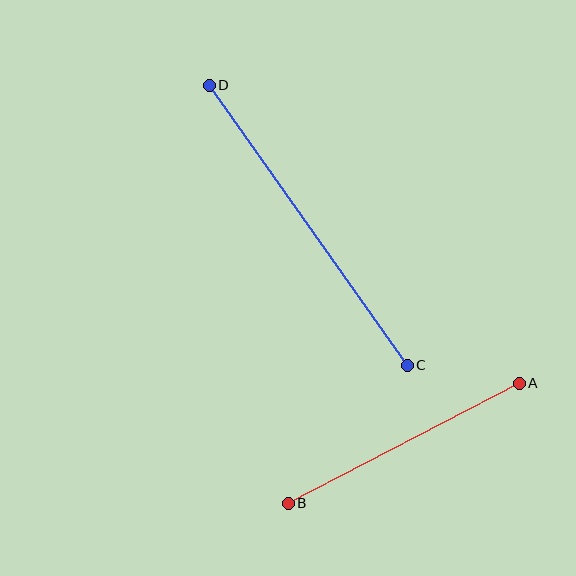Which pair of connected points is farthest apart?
Points C and D are farthest apart.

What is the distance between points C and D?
The distance is approximately 343 pixels.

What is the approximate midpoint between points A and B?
The midpoint is at approximately (404, 443) pixels.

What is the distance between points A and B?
The distance is approximately 260 pixels.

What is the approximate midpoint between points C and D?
The midpoint is at approximately (308, 225) pixels.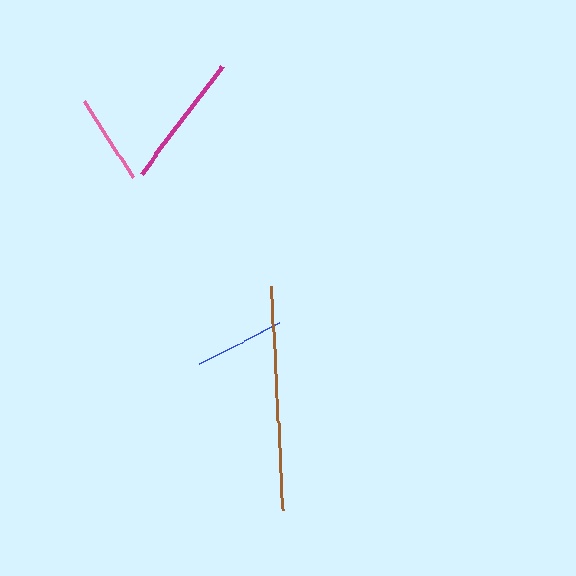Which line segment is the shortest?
The pink line is the shortest at approximately 90 pixels.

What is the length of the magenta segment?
The magenta segment is approximately 135 pixels long.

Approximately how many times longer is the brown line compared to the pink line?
The brown line is approximately 2.5 times the length of the pink line.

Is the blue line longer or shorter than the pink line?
The blue line is longer than the pink line.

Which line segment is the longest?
The brown line is the longest at approximately 224 pixels.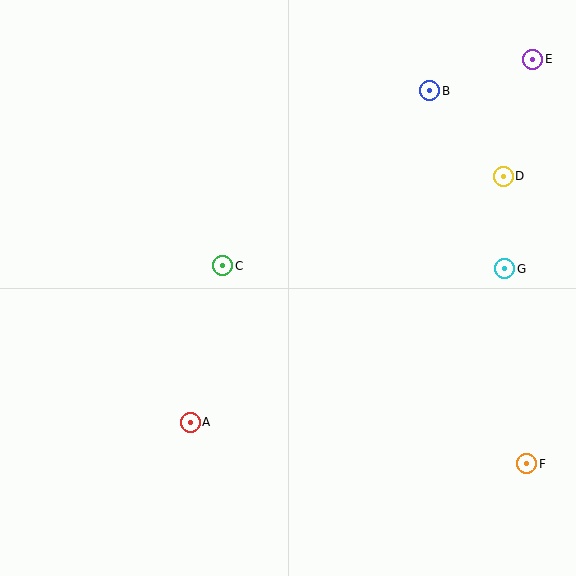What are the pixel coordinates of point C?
Point C is at (223, 266).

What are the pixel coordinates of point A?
Point A is at (190, 422).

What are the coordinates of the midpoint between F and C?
The midpoint between F and C is at (375, 365).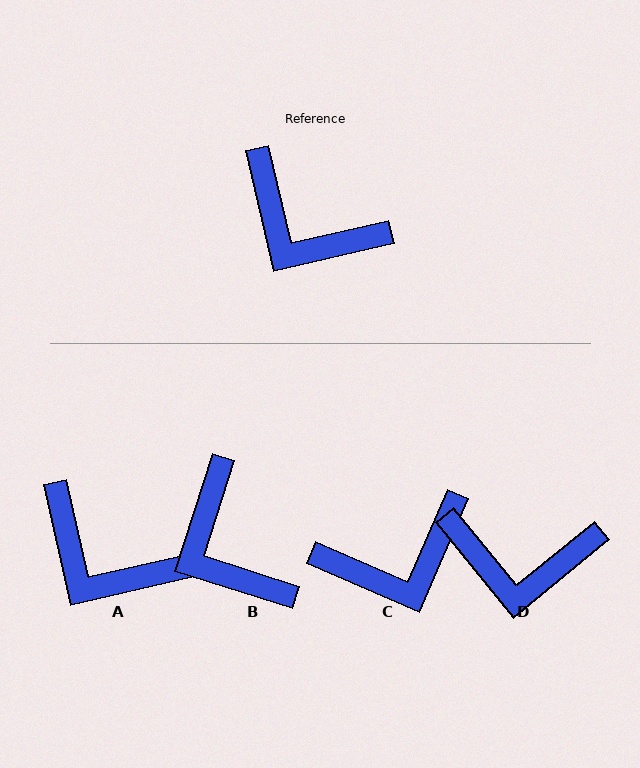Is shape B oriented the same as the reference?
No, it is off by about 31 degrees.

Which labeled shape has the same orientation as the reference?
A.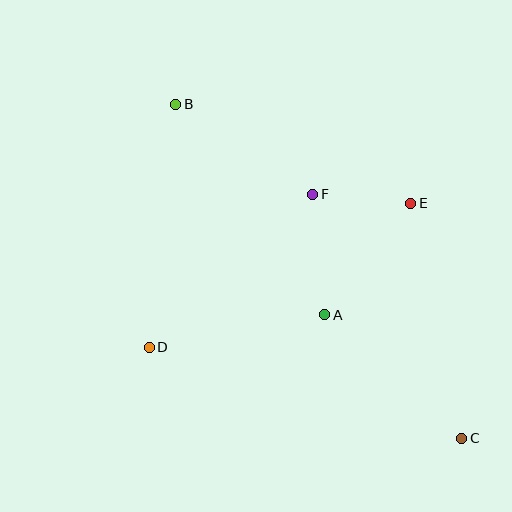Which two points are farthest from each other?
Points B and C are farthest from each other.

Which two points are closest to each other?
Points E and F are closest to each other.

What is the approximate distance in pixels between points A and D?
The distance between A and D is approximately 178 pixels.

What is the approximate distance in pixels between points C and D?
The distance between C and D is approximately 326 pixels.